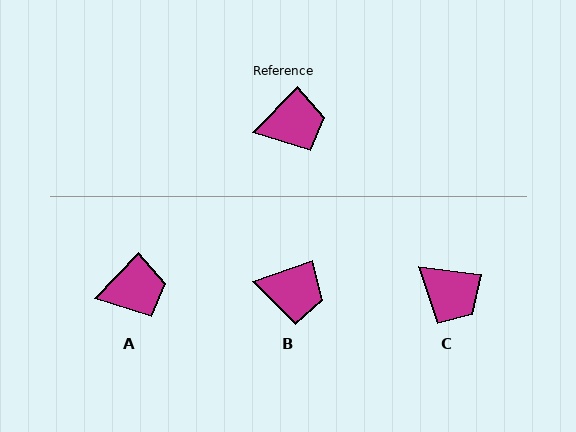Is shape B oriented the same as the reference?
No, it is off by about 27 degrees.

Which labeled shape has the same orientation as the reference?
A.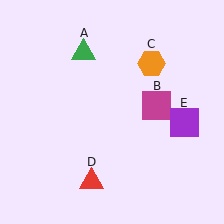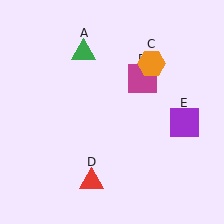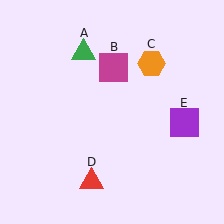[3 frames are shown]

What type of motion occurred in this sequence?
The magenta square (object B) rotated counterclockwise around the center of the scene.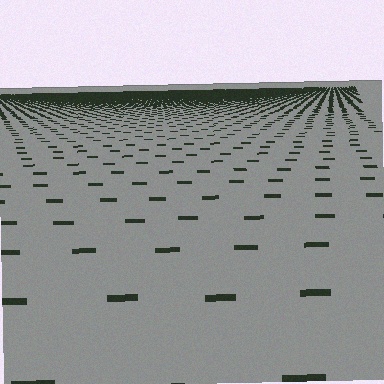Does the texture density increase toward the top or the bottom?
Density increases toward the top.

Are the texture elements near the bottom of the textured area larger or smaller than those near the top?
Larger. Near the bottom, elements are closer to the viewer and appear at a bigger on-screen size.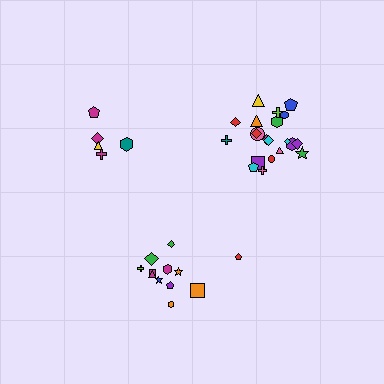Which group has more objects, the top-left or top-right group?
The top-right group.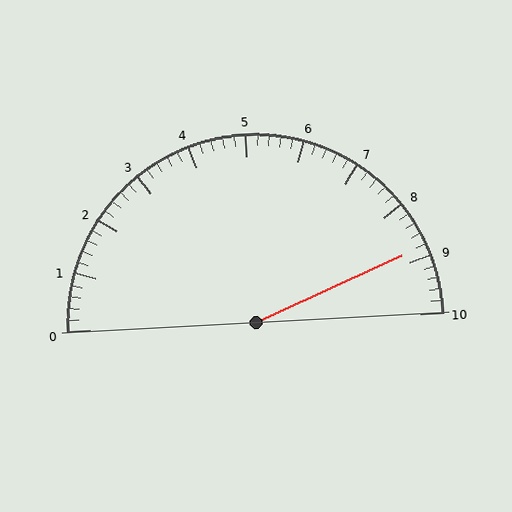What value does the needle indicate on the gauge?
The needle indicates approximately 8.8.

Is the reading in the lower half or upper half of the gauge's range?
The reading is in the upper half of the range (0 to 10).